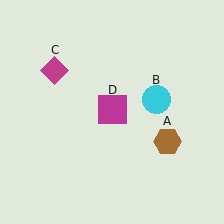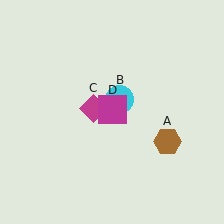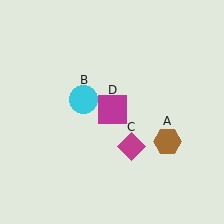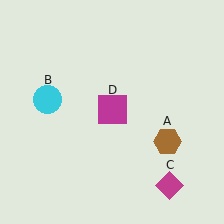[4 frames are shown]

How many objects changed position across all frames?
2 objects changed position: cyan circle (object B), magenta diamond (object C).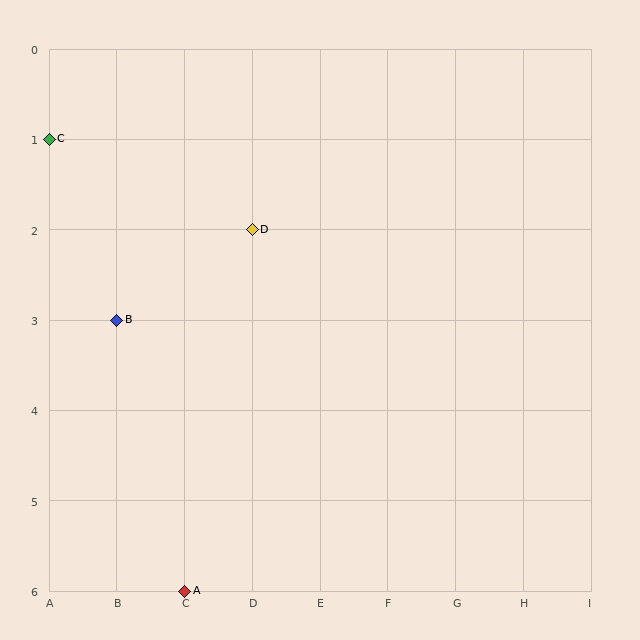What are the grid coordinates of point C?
Point C is at grid coordinates (A, 1).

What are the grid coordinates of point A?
Point A is at grid coordinates (C, 6).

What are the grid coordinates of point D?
Point D is at grid coordinates (D, 2).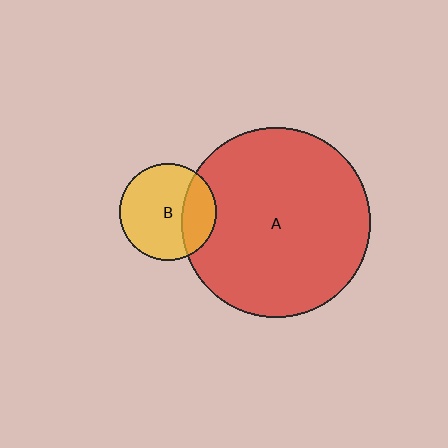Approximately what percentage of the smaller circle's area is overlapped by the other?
Approximately 30%.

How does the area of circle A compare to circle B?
Approximately 3.8 times.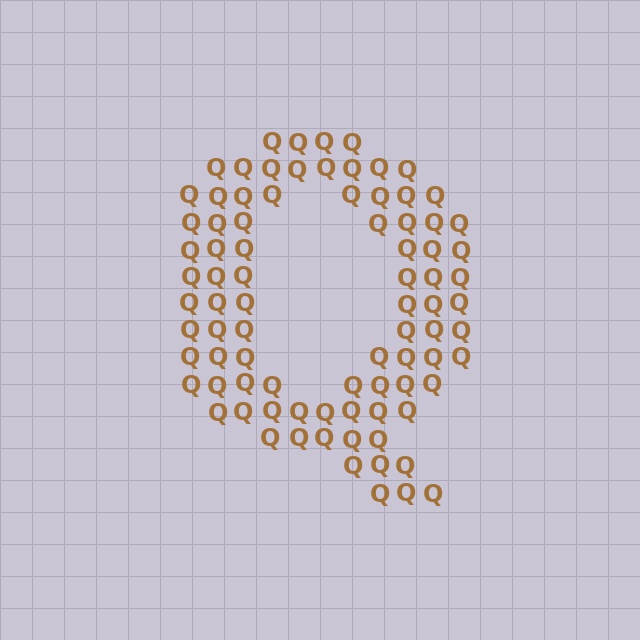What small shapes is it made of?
It is made of small letter Q's.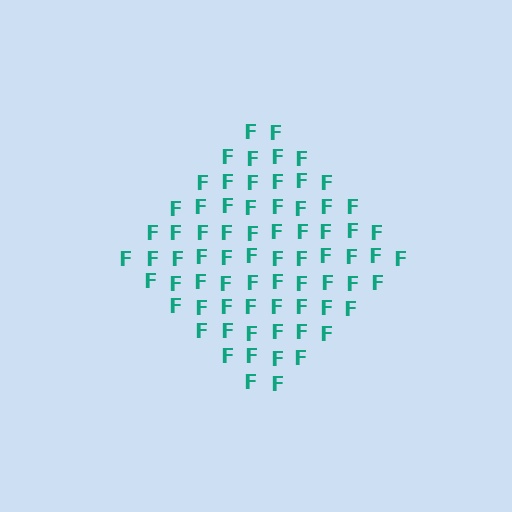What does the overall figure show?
The overall figure shows a diamond.